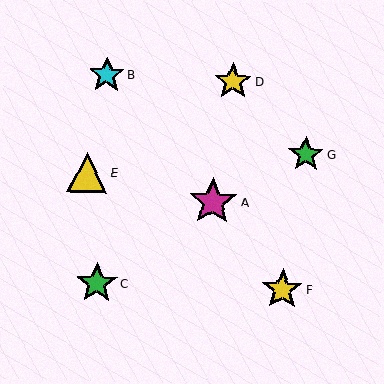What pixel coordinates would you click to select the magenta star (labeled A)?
Click at (213, 202) to select the magenta star A.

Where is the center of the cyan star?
The center of the cyan star is at (107, 75).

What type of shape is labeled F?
Shape F is a yellow star.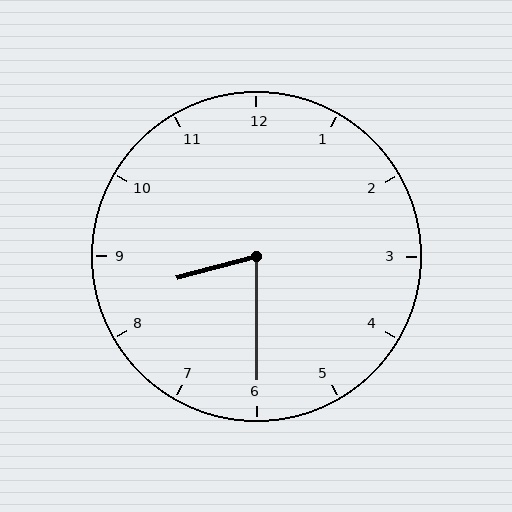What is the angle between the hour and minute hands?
Approximately 75 degrees.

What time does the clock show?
8:30.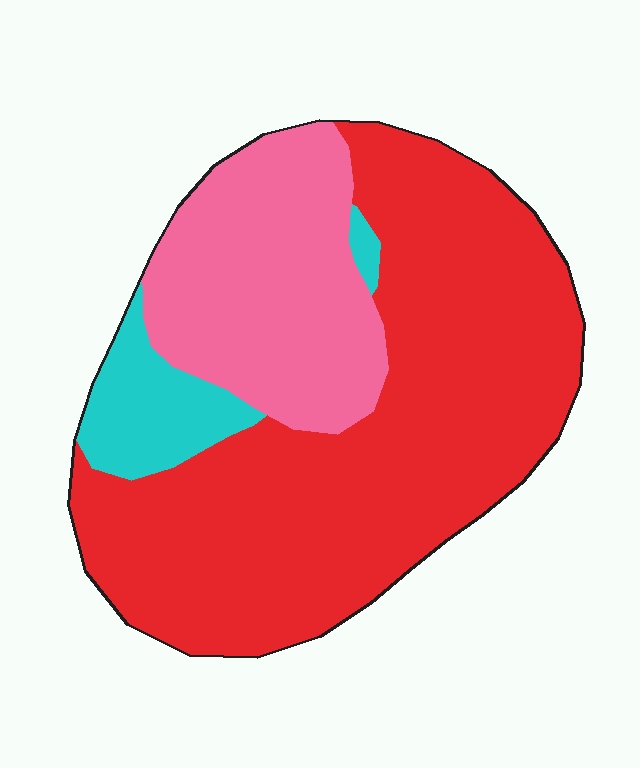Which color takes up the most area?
Red, at roughly 65%.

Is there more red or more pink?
Red.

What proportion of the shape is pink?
Pink takes up between a sixth and a third of the shape.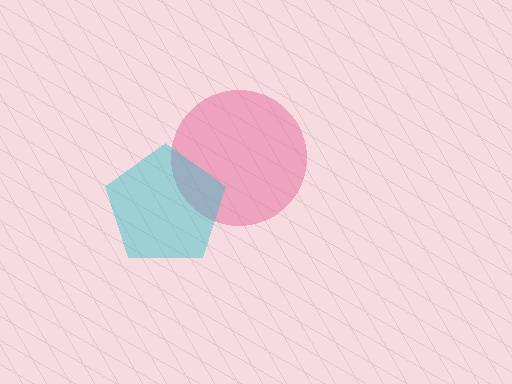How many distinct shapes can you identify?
There are 2 distinct shapes: a pink circle, a cyan pentagon.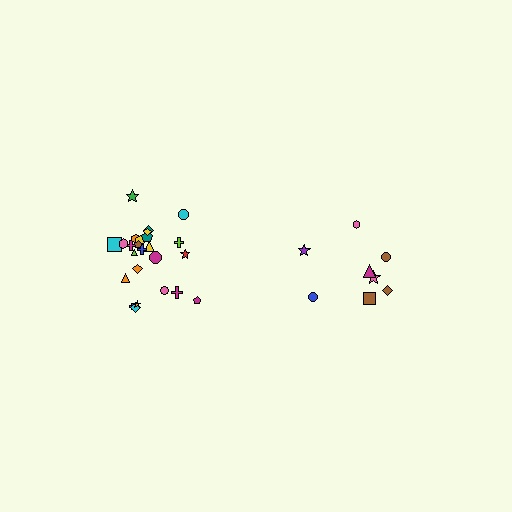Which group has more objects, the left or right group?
The left group.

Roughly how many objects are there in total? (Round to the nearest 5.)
Roughly 35 objects in total.